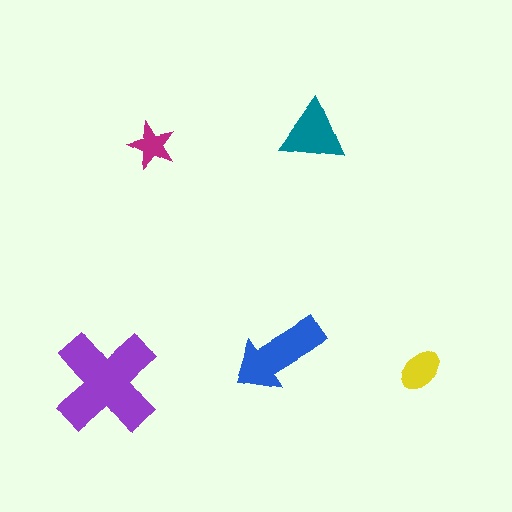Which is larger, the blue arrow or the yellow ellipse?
The blue arrow.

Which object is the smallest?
The magenta star.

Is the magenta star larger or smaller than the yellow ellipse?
Smaller.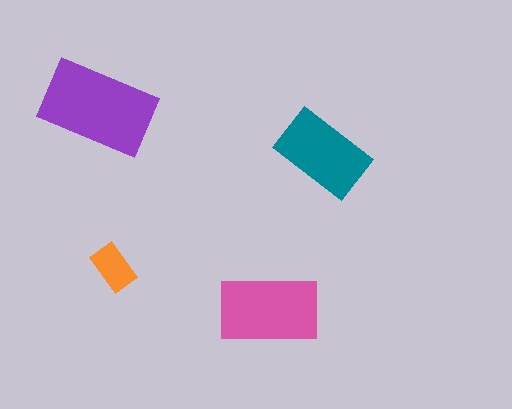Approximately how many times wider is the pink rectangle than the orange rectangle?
About 2 times wider.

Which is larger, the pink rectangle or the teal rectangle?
The pink one.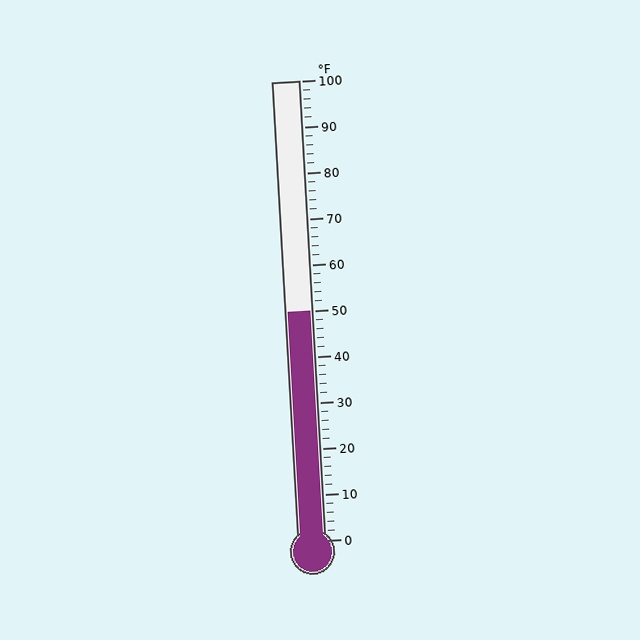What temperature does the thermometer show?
The thermometer shows approximately 50°F.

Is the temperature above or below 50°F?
The temperature is at 50°F.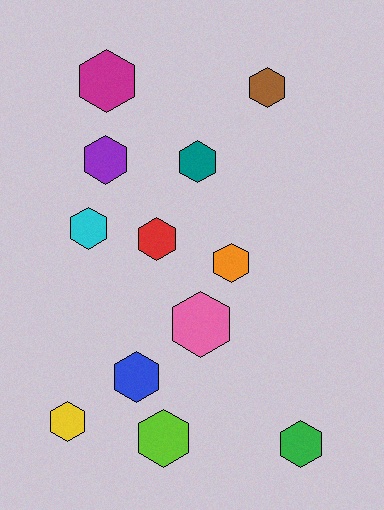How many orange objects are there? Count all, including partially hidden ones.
There is 1 orange object.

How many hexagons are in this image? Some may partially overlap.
There are 12 hexagons.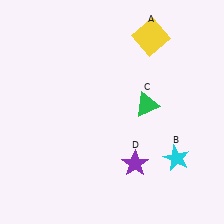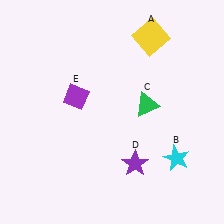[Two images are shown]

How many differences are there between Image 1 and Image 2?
There is 1 difference between the two images.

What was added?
A purple diamond (E) was added in Image 2.